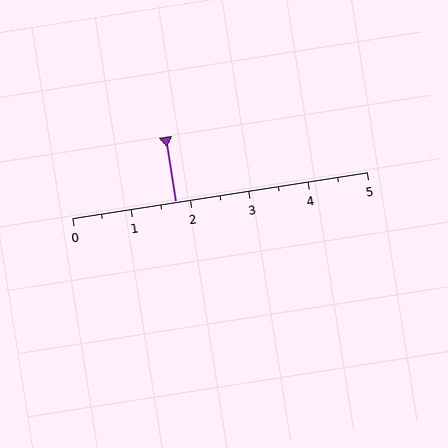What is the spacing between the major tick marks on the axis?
The major ticks are spaced 1 apart.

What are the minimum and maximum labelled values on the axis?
The axis runs from 0 to 5.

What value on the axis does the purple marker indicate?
The marker indicates approximately 1.8.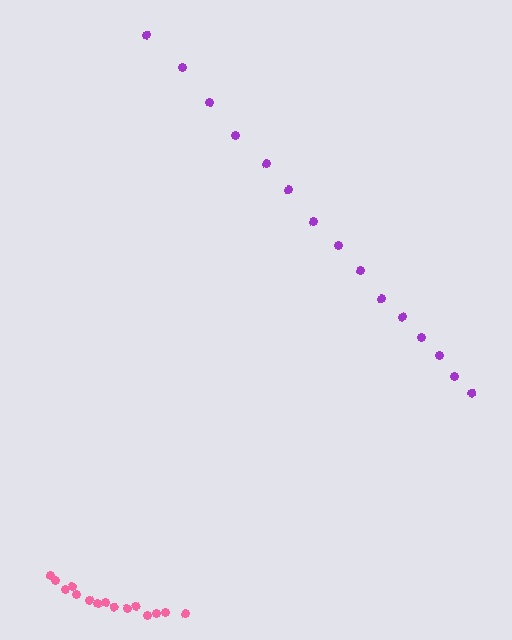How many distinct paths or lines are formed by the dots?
There are 2 distinct paths.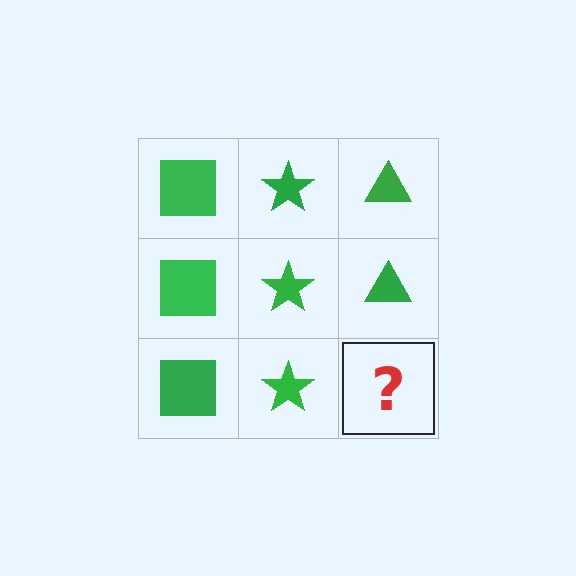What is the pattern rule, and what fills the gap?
The rule is that each column has a consistent shape. The gap should be filled with a green triangle.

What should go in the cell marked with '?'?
The missing cell should contain a green triangle.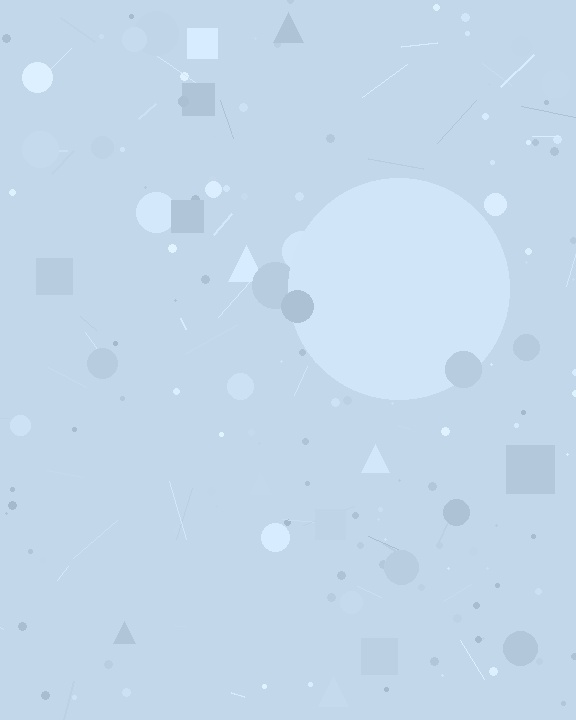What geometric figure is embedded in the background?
A circle is embedded in the background.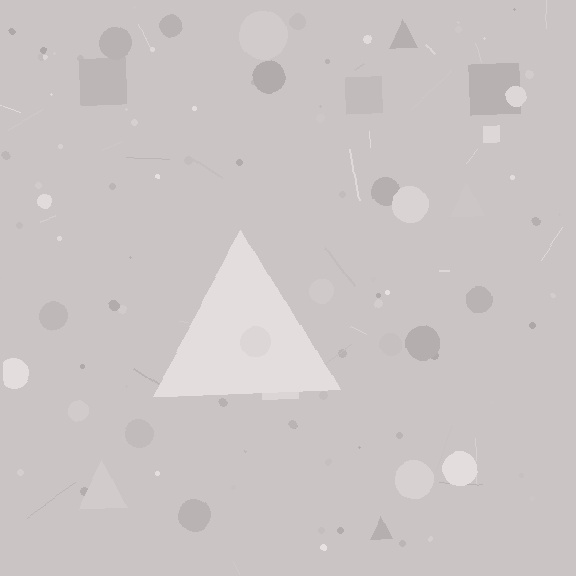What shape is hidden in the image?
A triangle is hidden in the image.